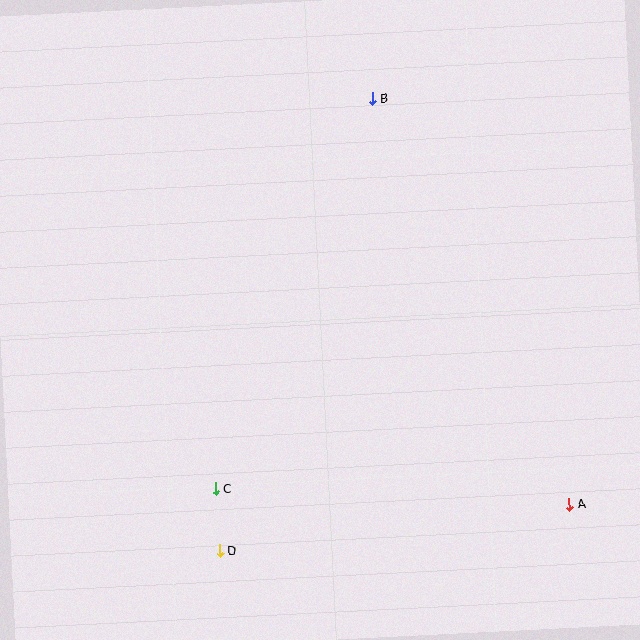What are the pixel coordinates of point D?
Point D is at (220, 551).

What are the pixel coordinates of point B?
Point B is at (372, 99).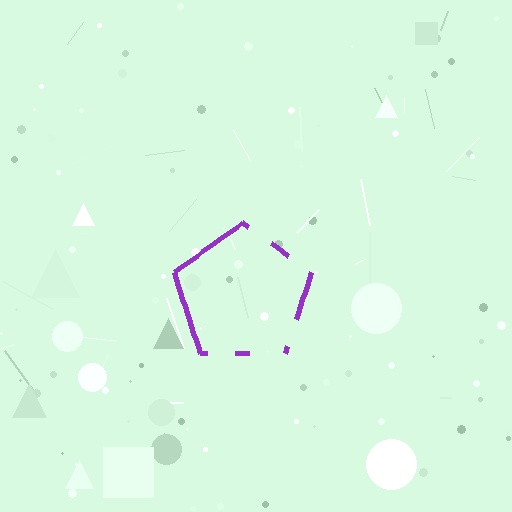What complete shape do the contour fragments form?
The contour fragments form a pentagon.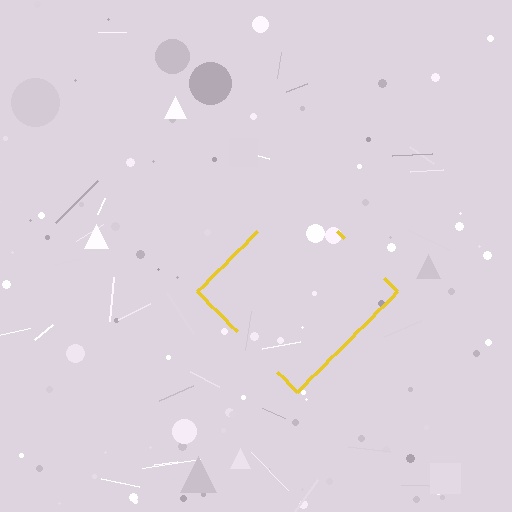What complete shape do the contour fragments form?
The contour fragments form a diamond.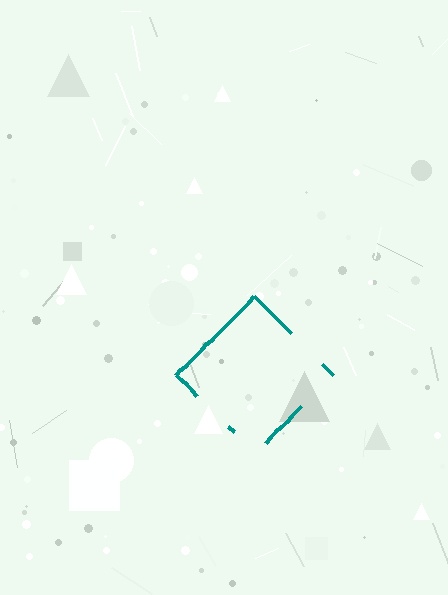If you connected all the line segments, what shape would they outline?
They would outline a diamond.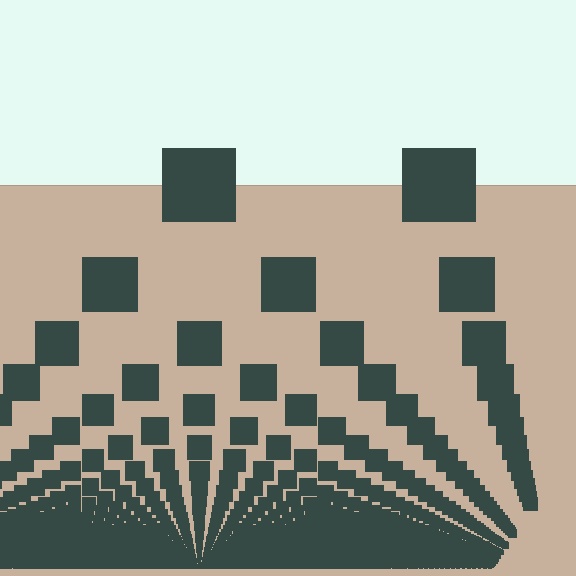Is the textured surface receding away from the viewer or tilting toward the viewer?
The surface appears to tilt toward the viewer. Texture elements get larger and sparser toward the top.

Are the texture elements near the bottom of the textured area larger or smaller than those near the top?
Smaller. The gradient is inverted — elements near the bottom are smaller and denser.